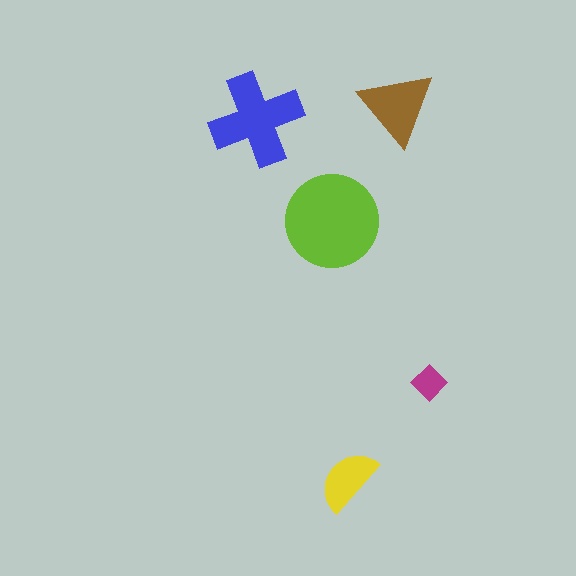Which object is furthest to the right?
The magenta diamond is rightmost.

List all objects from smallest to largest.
The magenta diamond, the yellow semicircle, the brown triangle, the blue cross, the lime circle.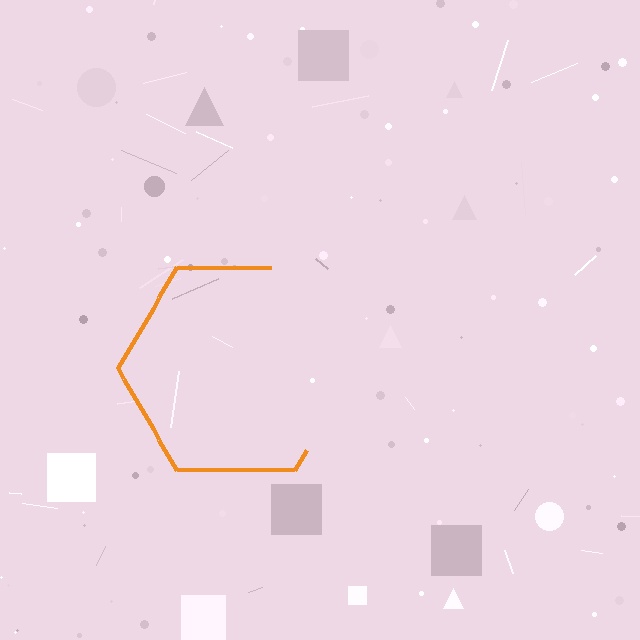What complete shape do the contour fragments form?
The contour fragments form a hexagon.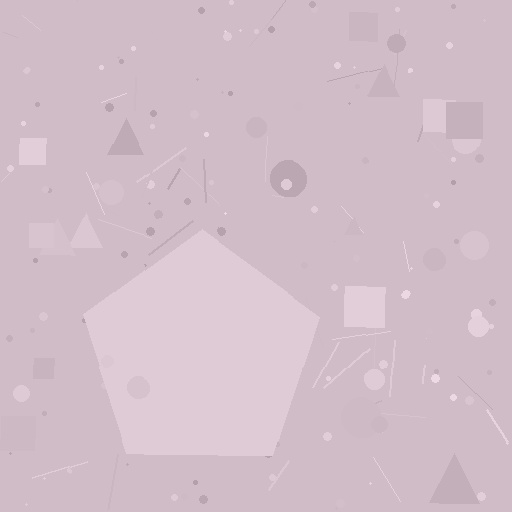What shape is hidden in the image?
A pentagon is hidden in the image.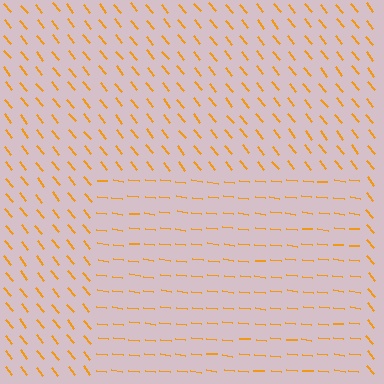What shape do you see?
I see a rectangle.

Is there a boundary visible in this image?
Yes, there is a texture boundary formed by a change in line orientation.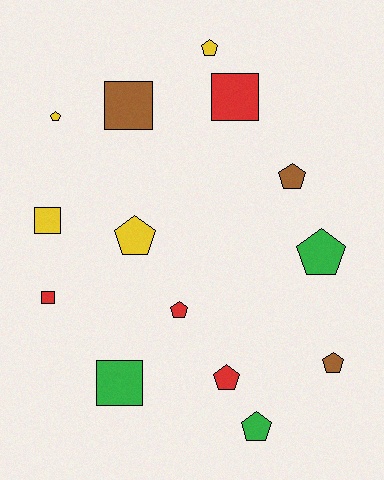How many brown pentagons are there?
There are 2 brown pentagons.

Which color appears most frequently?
Red, with 4 objects.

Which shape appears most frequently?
Pentagon, with 9 objects.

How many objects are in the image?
There are 14 objects.